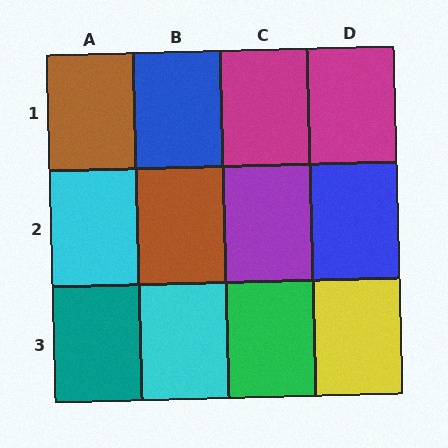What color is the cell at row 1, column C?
Magenta.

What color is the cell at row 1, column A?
Brown.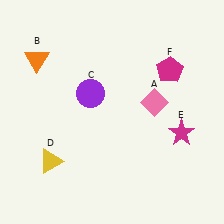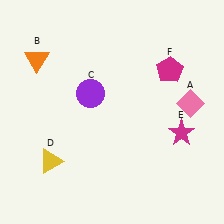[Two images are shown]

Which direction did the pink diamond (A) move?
The pink diamond (A) moved right.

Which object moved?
The pink diamond (A) moved right.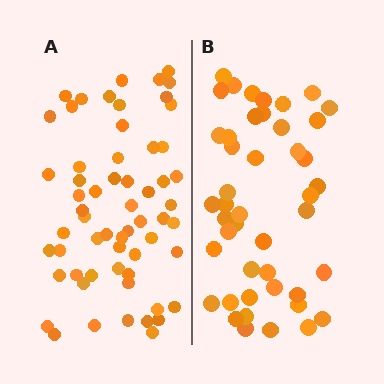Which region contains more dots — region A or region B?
Region A (the left region) has more dots.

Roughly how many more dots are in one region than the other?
Region A has approximately 15 more dots than region B.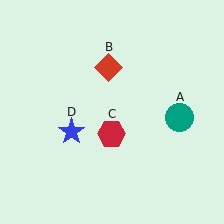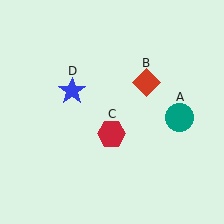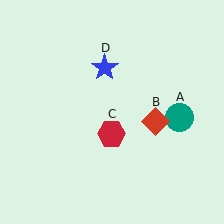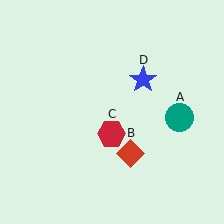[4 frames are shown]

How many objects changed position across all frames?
2 objects changed position: red diamond (object B), blue star (object D).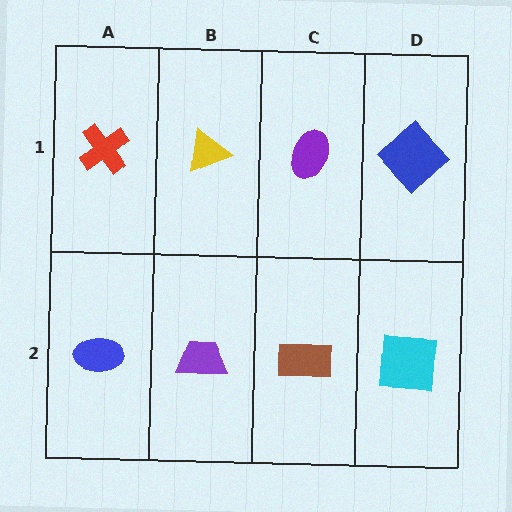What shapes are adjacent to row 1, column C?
A brown rectangle (row 2, column C), a yellow triangle (row 1, column B), a blue diamond (row 1, column D).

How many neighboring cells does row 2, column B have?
3.